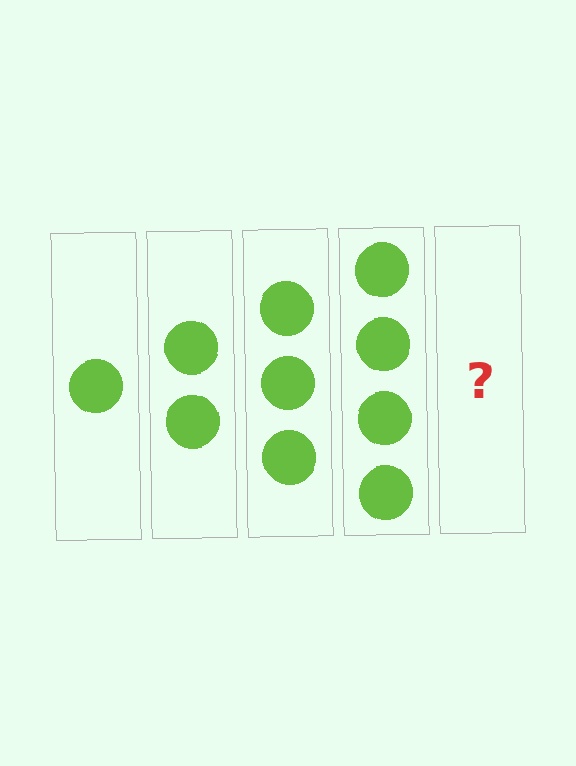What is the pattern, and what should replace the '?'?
The pattern is that each step adds one more circle. The '?' should be 5 circles.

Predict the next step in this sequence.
The next step is 5 circles.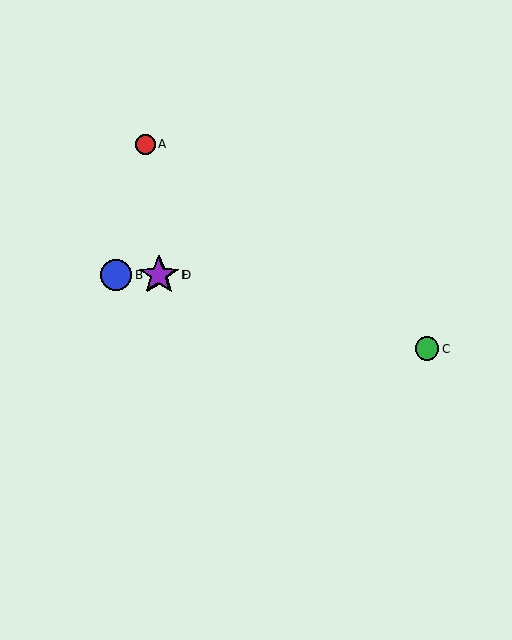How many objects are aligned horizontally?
3 objects (B, D, E) are aligned horizontally.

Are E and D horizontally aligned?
Yes, both are at y≈275.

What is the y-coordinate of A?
Object A is at y≈144.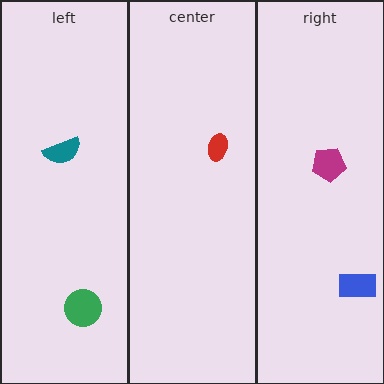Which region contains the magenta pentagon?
The right region.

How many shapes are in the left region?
2.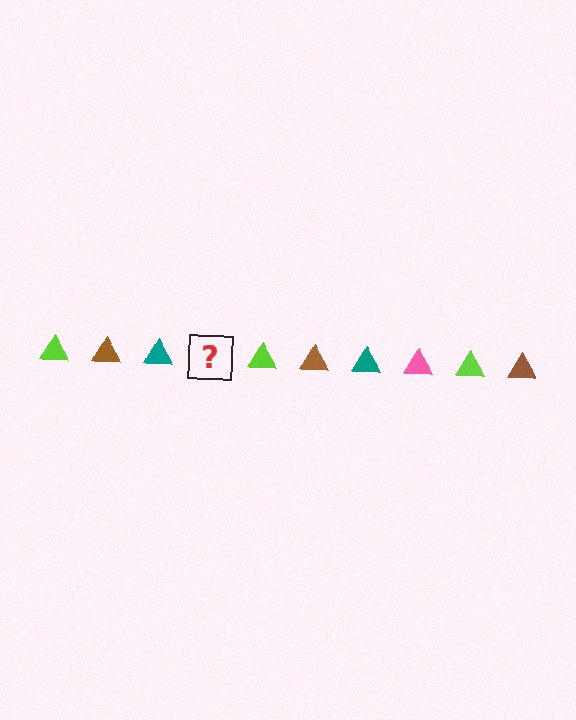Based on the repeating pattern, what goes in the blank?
The blank should be a pink triangle.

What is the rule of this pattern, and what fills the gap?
The rule is that the pattern cycles through lime, brown, teal, pink triangles. The gap should be filled with a pink triangle.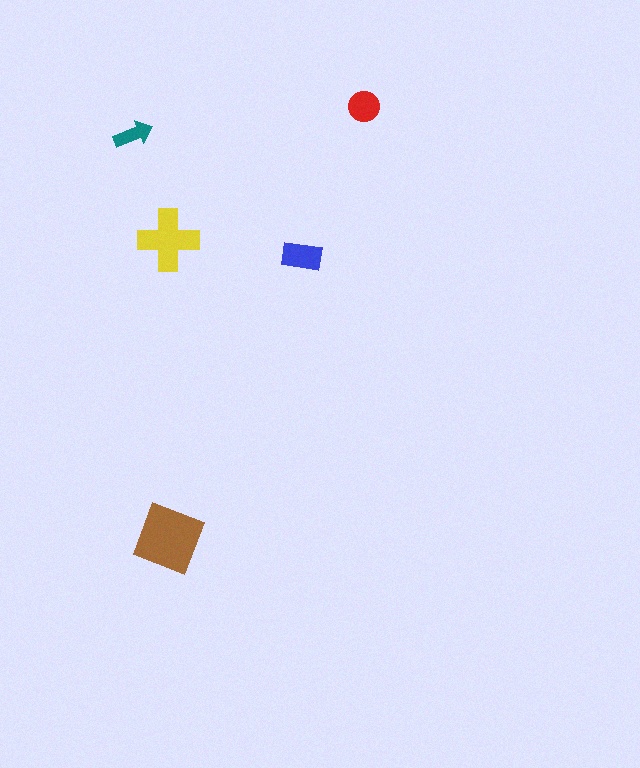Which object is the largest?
The brown diamond.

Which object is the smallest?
The teal arrow.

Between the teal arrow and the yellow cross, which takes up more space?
The yellow cross.